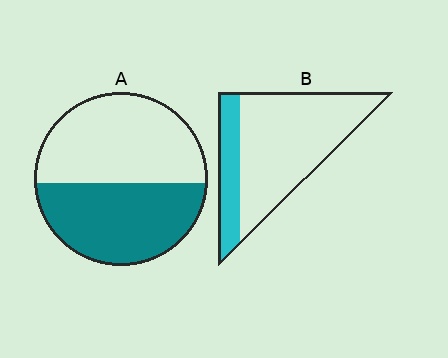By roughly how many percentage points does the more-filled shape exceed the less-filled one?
By roughly 25 percentage points (A over B).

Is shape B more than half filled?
No.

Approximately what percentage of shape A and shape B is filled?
A is approximately 45% and B is approximately 25%.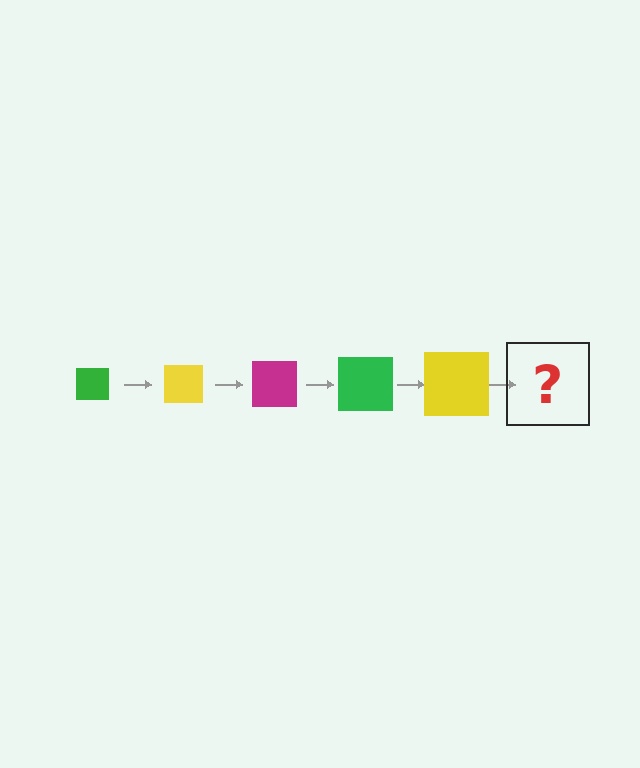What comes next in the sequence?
The next element should be a magenta square, larger than the previous one.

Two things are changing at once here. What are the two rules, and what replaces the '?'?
The two rules are that the square grows larger each step and the color cycles through green, yellow, and magenta. The '?' should be a magenta square, larger than the previous one.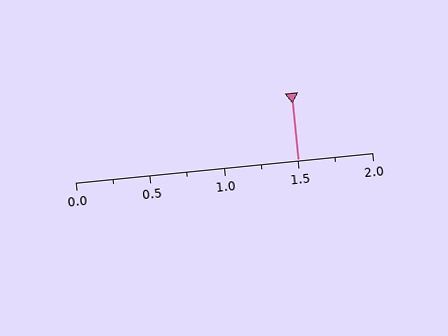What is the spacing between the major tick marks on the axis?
The major ticks are spaced 0.5 apart.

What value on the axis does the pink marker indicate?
The marker indicates approximately 1.5.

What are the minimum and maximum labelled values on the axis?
The axis runs from 0.0 to 2.0.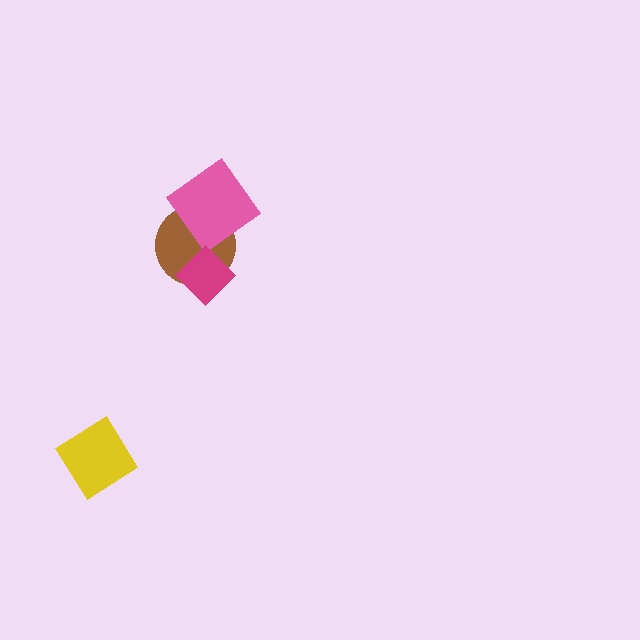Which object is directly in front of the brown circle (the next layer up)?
The pink diamond is directly in front of the brown circle.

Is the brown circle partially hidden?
Yes, it is partially covered by another shape.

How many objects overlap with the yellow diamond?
0 objects overlap with the yellow diamond.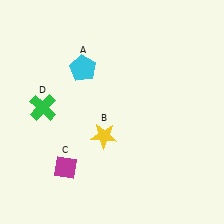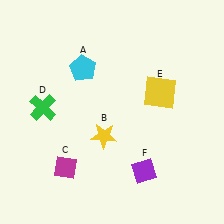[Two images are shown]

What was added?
A yellow square (E), a purple diamond (F) were added in Image 2.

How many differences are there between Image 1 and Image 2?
There are 2 differences between the two images.